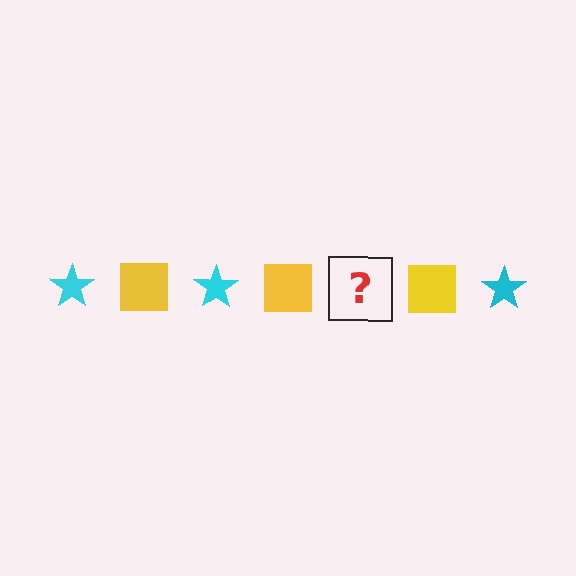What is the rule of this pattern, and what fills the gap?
The rule is that the pattern alternates between cyan star and yellow square. The gap should be filled with a cyan star.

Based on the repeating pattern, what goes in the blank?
The blank should be a cyan star.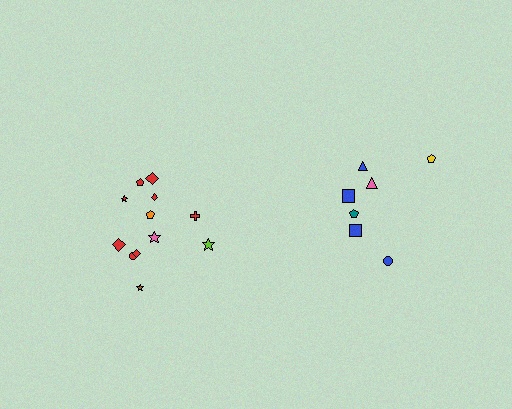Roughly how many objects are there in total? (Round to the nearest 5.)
Roughly 20 objects in total.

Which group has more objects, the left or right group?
The left group.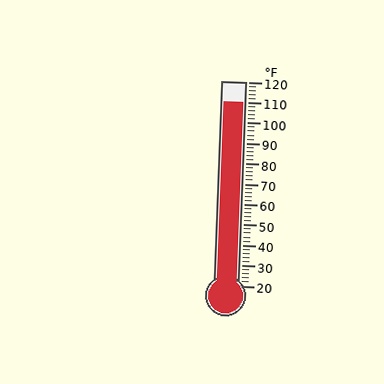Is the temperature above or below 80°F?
The temperature is above 80°F.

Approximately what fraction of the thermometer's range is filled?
The thermometer is filled to approximately 90% of its range.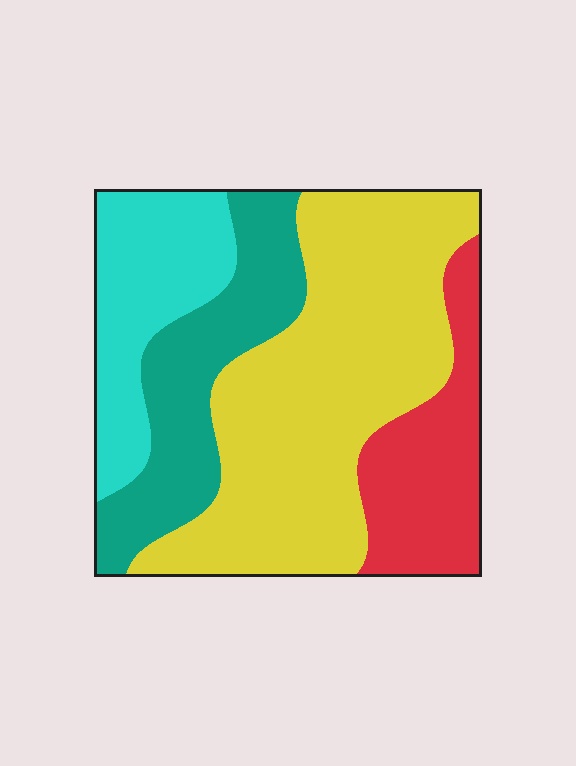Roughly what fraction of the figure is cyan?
Cyan takes up between a sixth and a third of the figure.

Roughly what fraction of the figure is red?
Red takes up about one sixth (1/6) of the figure.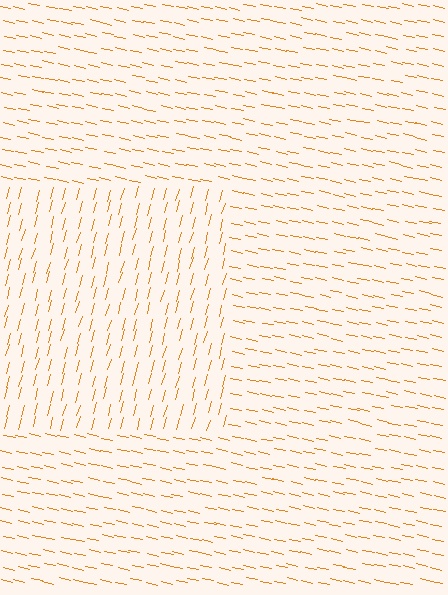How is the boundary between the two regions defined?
The boundary is defined purely by a change in line orientation (approximately 87 degrees difference). All lines are the same color and thickness.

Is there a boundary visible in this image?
Yes, there is a texture boundary formed by a change in line orientation.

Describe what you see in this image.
The image is filled with small orange line segments. A rectangle region in the image has lines oriented differently from the surrounding lines, creating a visible texture boundary.